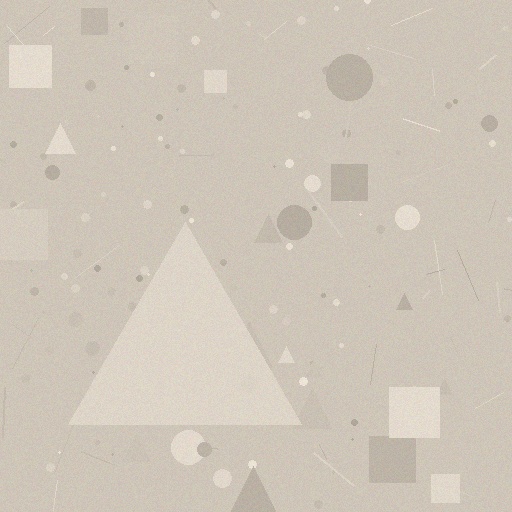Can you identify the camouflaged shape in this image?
The camouflaged shape is a triangle.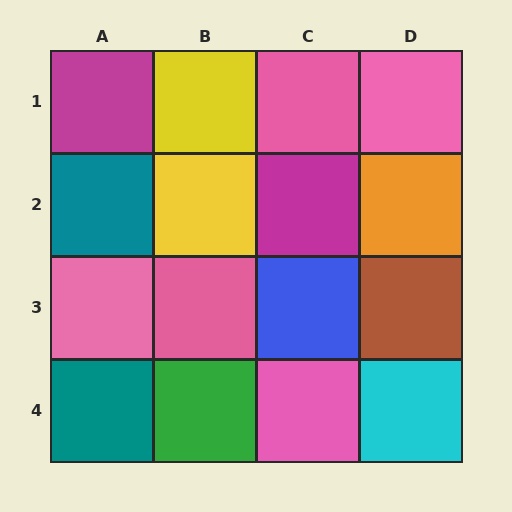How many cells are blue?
1 cell is blue.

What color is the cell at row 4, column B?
Green.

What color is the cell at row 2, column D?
Orange.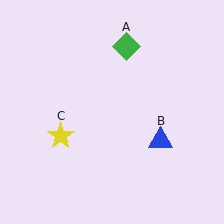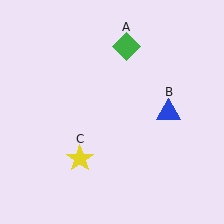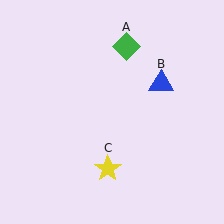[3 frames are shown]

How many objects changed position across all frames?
2 objects changed position: blue triangle (object B), yellow star (object C).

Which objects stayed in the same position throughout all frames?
Green diamond (object A) remained stationary.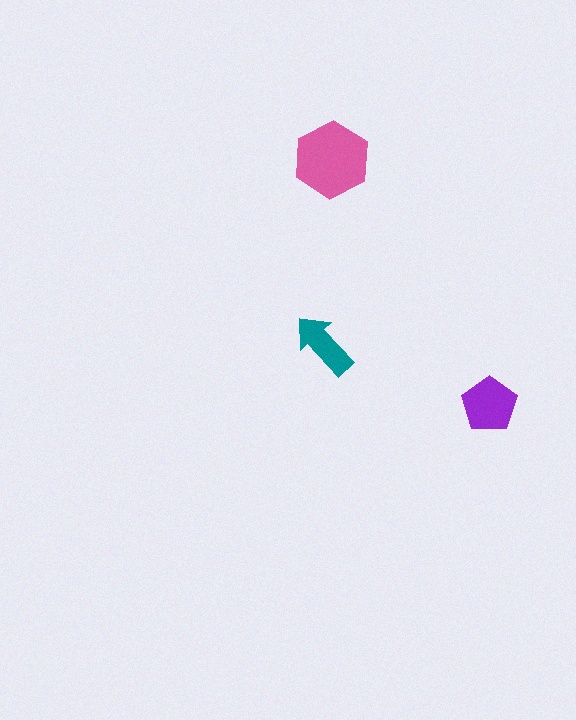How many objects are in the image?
There are 3 objects in the image.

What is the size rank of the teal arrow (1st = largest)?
3rd.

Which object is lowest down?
The purple pentagon is bottommost.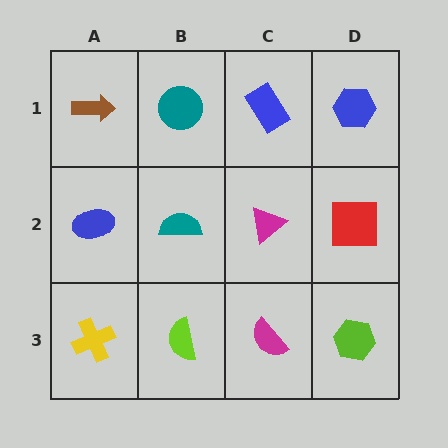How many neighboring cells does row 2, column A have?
3.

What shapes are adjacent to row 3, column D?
A red square (row 2, column D), a magenta semicircle (row 3, column C).